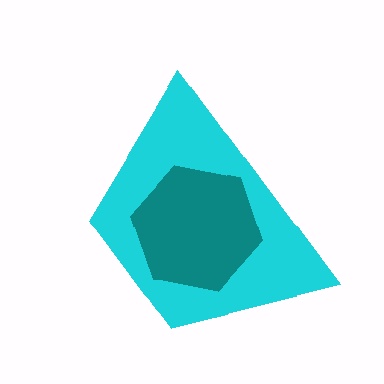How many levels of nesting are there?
2.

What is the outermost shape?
The cyan trapezoid.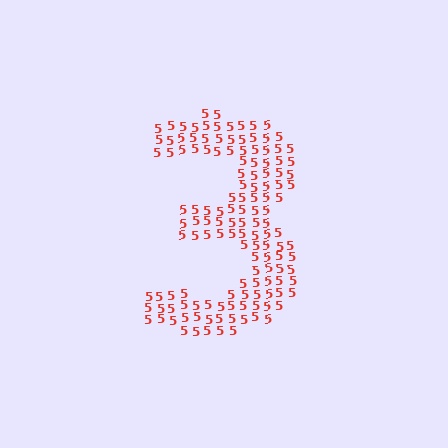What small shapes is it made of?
It is made of small digit 5's.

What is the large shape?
The large shape is the digit 3.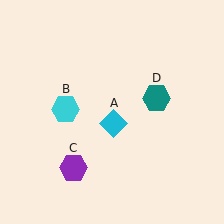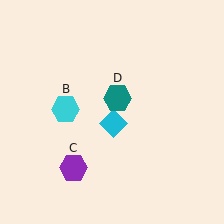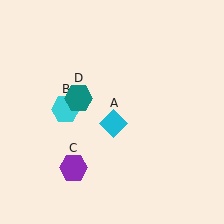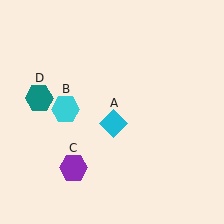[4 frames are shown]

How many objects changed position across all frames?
1 object changed position: teal hexagon (object D).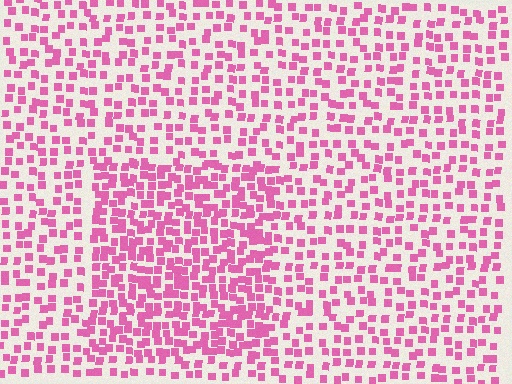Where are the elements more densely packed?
The elements are more densely packed inside the rectangle boundary.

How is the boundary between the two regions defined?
The boundary is defined by a change in element density (approximately 1.8x ratio). All elements are the same color, size, and shape.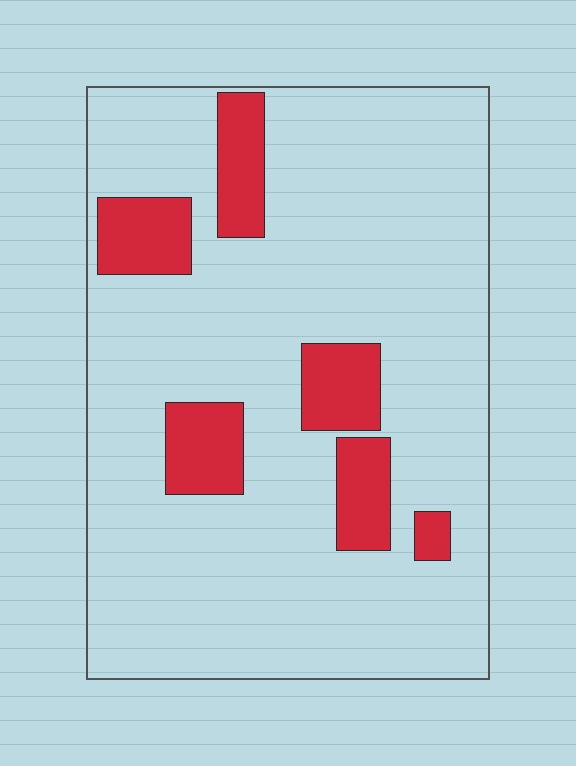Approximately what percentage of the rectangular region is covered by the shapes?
Approximately 15%.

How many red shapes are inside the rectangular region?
6.